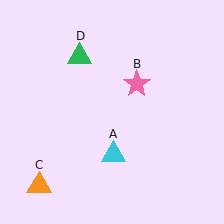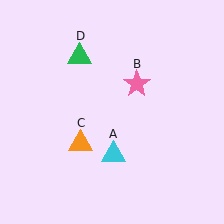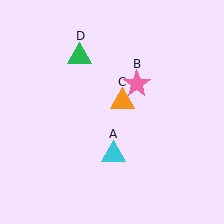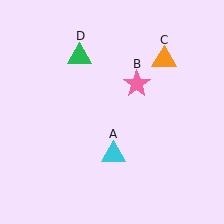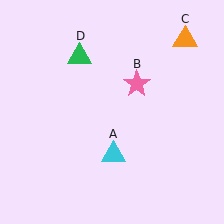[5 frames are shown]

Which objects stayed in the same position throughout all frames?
Cyan triangle (object A) and pink star (object B) and green triangle (object D) remained stationary.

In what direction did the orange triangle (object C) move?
The orange triangle (object C) moved up and to the right.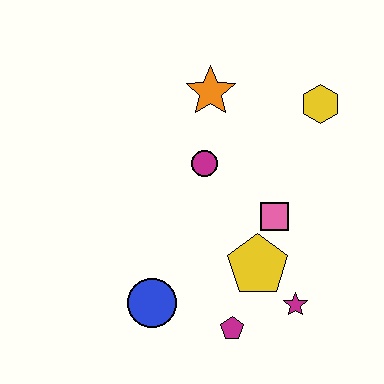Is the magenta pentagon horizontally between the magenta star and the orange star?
Yes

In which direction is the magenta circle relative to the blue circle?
The magenta circle is above the blue circle.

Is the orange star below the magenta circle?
No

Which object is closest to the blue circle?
The magenta pentagon is closest to the blue circle.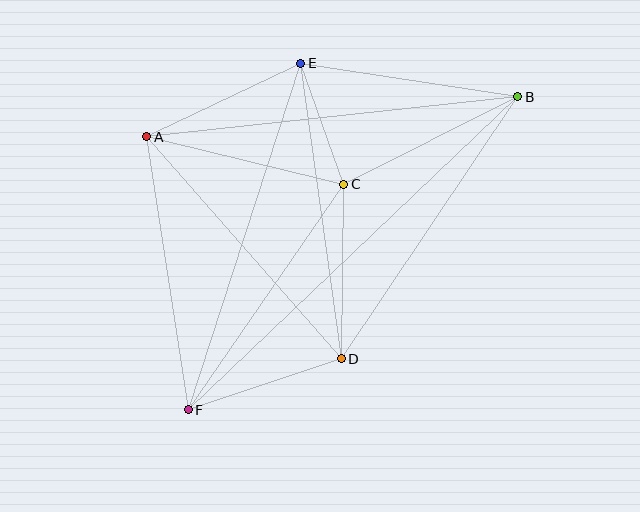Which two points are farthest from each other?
Points B and F are farthest from each other.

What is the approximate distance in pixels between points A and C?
The distance between A and C is approximately 203 pixels.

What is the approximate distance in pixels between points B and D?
The distance between B and D is approximately 315 pixels.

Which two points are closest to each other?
Points C and E are closest to each other.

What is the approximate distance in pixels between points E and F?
The distance between E and F is approximately 364 pixels.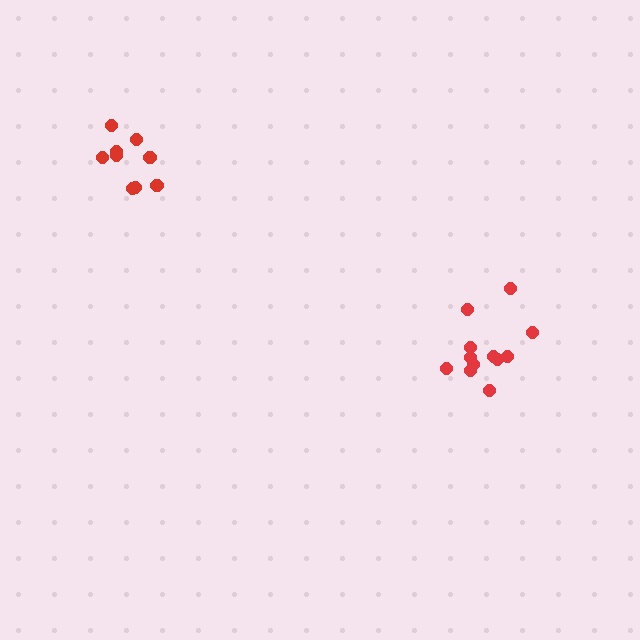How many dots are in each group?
Group 1: 12 dots, Group 2: 9 dots (21 total).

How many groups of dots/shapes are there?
There are 2 groups.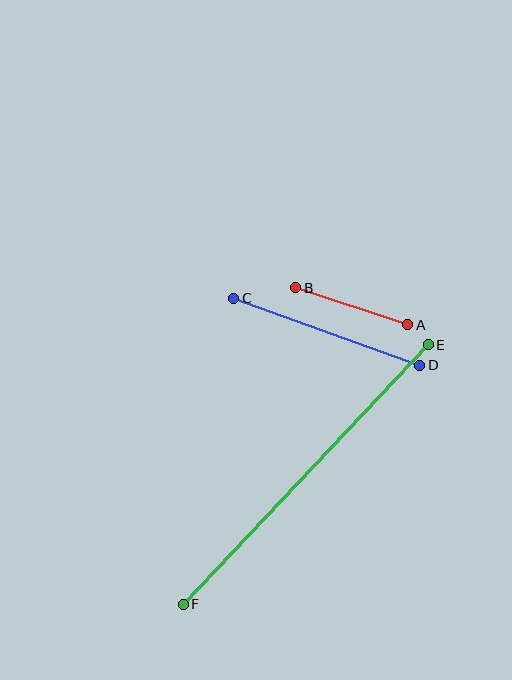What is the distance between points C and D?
The distance is approximately 198 pixels.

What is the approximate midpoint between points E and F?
The midpoint is at approximately (306, 475) pixels.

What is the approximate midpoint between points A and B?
The midpoint is at approximately (352, 306) pixels.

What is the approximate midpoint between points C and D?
The midpoint is at approximately (327, 332) pixels.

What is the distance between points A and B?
The distance is approximately 118 pixels.